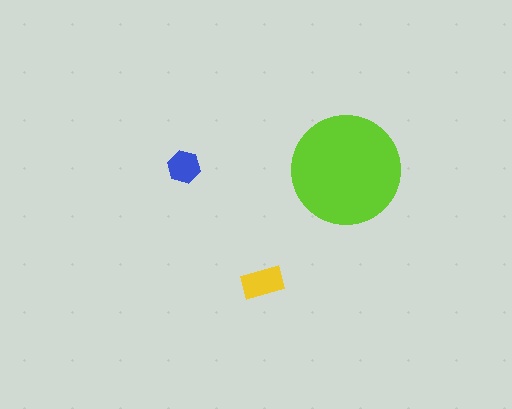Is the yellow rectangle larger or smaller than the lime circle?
Smaller.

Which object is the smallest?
The blue hexagon.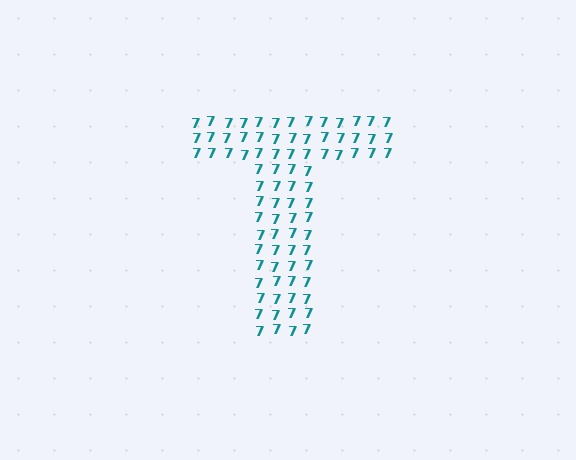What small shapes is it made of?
It is made of small digit 7's.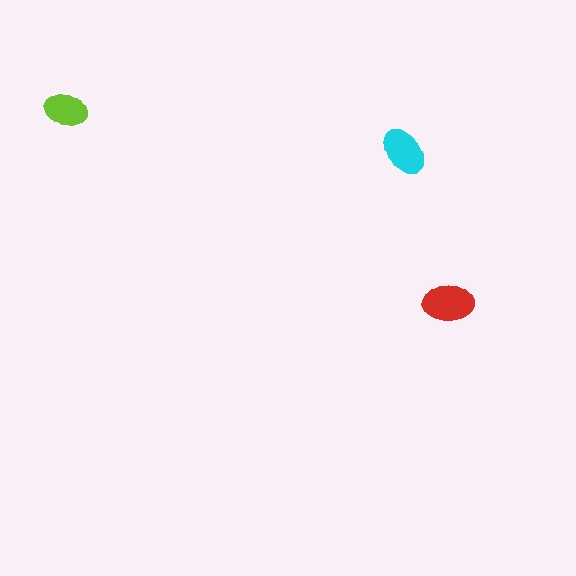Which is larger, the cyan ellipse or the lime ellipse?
The cyan one.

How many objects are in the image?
There are 3 objects in the image.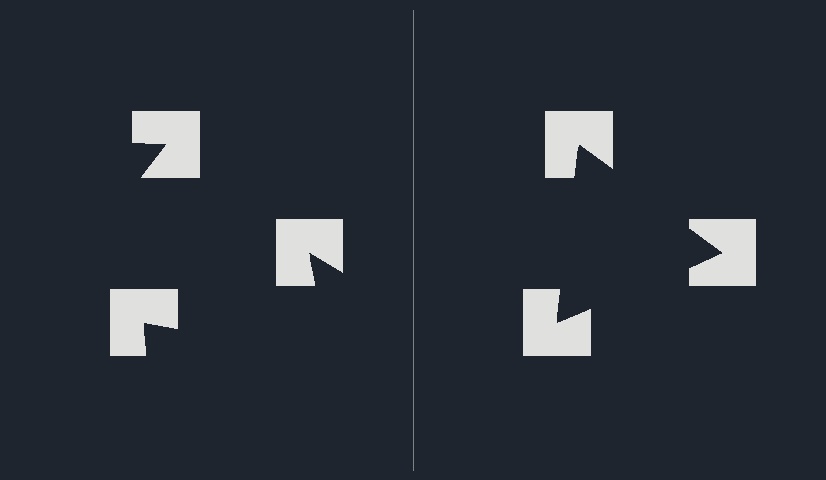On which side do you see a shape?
An illusory triangle appears on the right side. On the left side the wedge cuts are rotated, so no coherent shape forms.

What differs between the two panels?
The notched squares are positioned identically on both sides; only the wedge orientations differ. On the right they align to a triangle; on the left they are misaligned.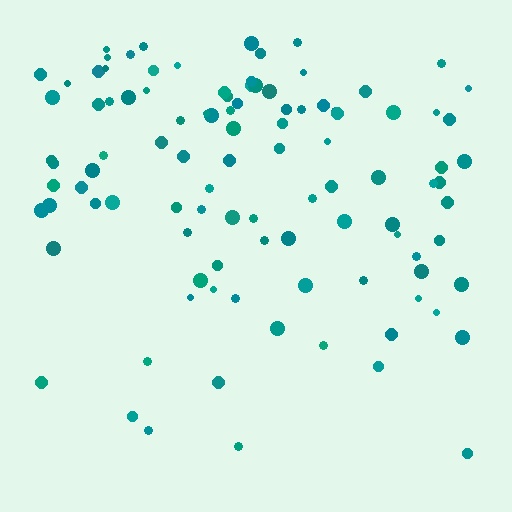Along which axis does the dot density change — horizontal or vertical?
Vertical.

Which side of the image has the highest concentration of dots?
The top.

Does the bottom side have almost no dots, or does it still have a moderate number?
Still a moderate number, just noticeably fewer than the top.